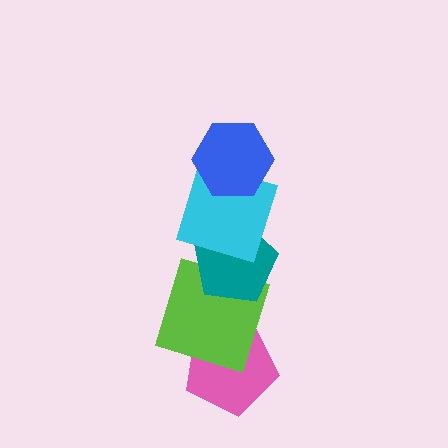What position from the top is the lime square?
The lime square is 4th from the top.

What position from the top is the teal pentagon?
The teal pentagon is 3rd from the top.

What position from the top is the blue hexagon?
The blue hexagon is 1st from the top.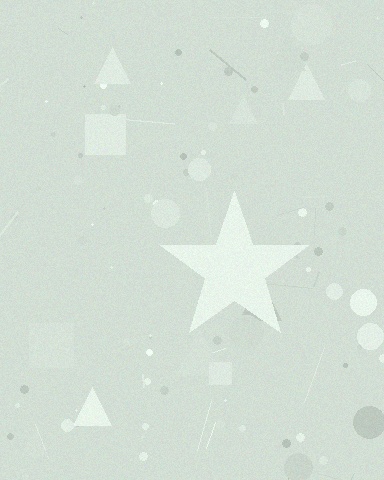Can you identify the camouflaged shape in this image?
The camouflaged shape is a star.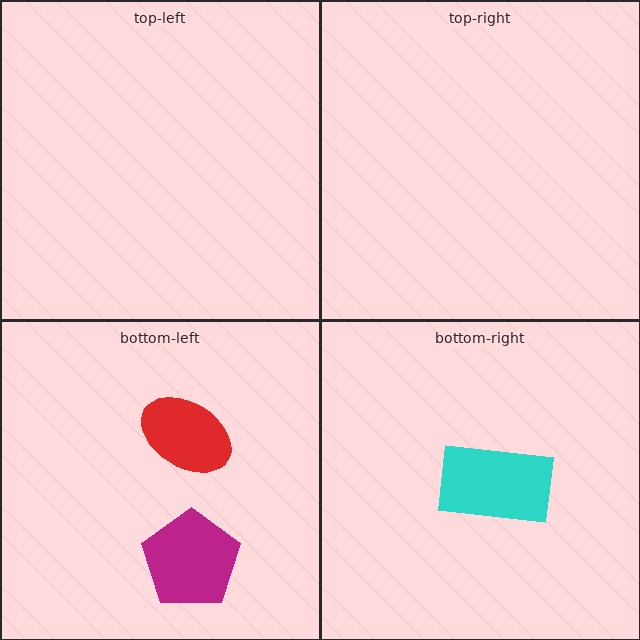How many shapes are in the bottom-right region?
1.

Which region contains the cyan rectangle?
The bottom-right region.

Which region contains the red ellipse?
The bottom-left region.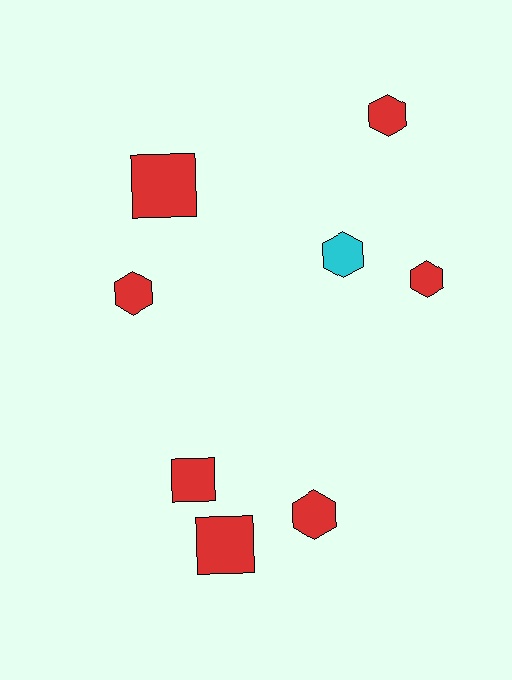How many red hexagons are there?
There are 4 red hexagons.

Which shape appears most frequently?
Hexagon, with 5 objects.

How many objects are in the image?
There are 8 objects.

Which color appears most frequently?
Red, with 7 objects.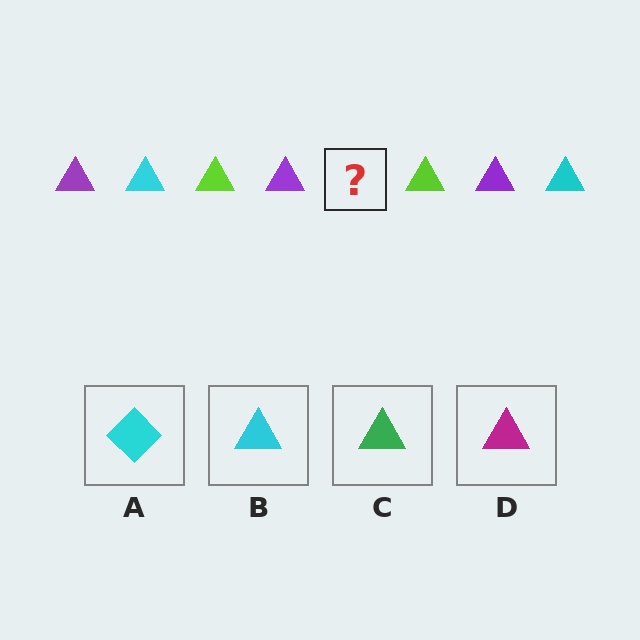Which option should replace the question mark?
Option B.